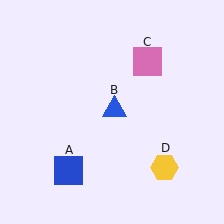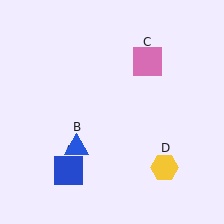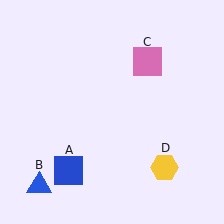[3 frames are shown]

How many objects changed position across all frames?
1 object changed position: blue triangle (object B).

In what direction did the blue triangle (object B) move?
The blue triangle (object B) moved down and to the left.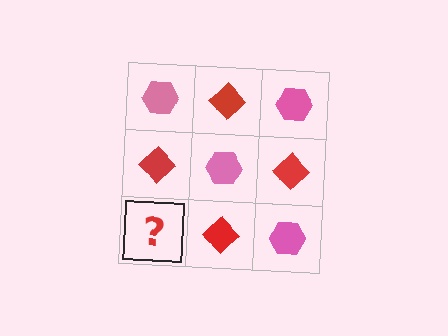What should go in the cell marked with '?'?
The missing cell should contain a pink hexagon.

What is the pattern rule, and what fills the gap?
The rule is that it alternates pink hexagon and red diamond in a checkerboard pattern. The gap should be filled with a pink hexagon.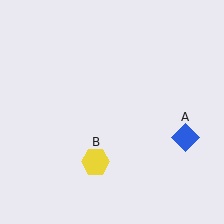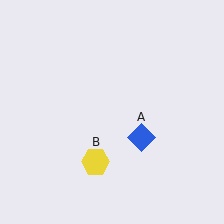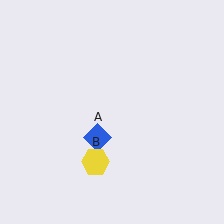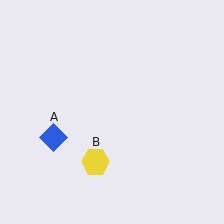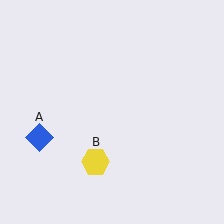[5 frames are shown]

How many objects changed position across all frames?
1 object changed position: blue diamond (object A).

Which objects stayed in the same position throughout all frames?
Yellow hexagon (object B) remained stationary.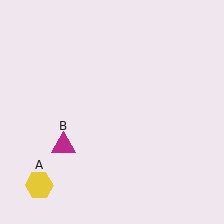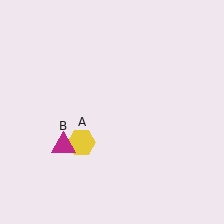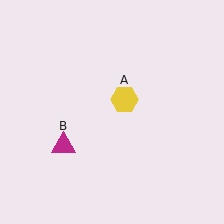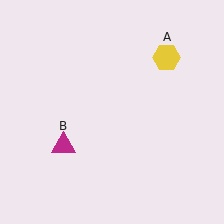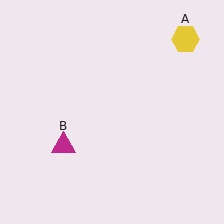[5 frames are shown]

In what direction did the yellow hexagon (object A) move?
The yellow hexagon (object A) moved up and to the right.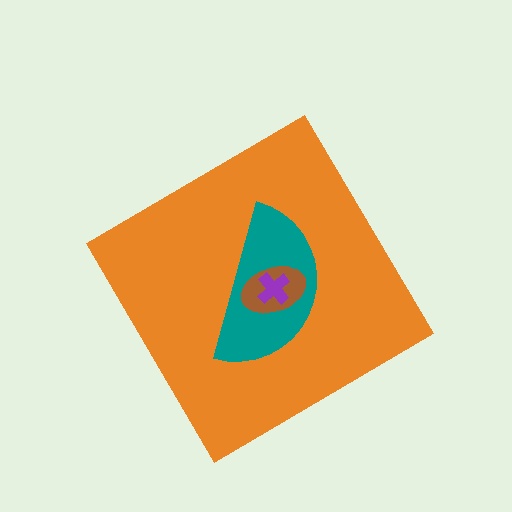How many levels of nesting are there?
4.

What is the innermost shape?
The purple cross.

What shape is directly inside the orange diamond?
The teal semicircle.